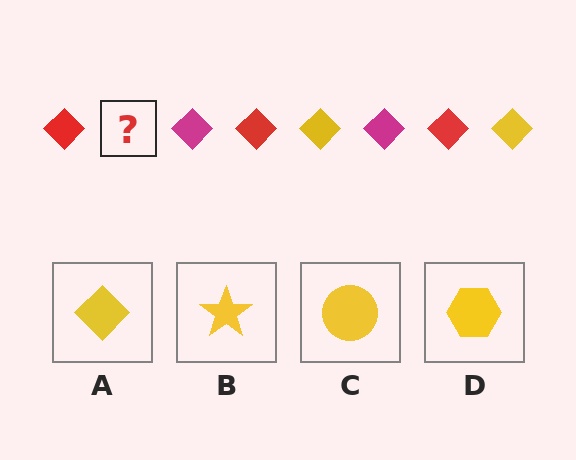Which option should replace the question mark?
Option A.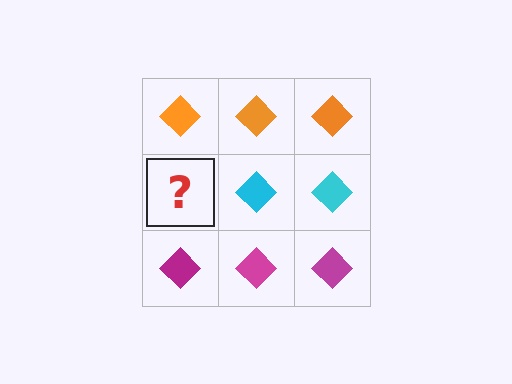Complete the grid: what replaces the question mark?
The question mark should be replaced with a cyan diamond.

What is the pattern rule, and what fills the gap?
The rule is that each row has a consistent color. The gap should be filled with a cyan diamond.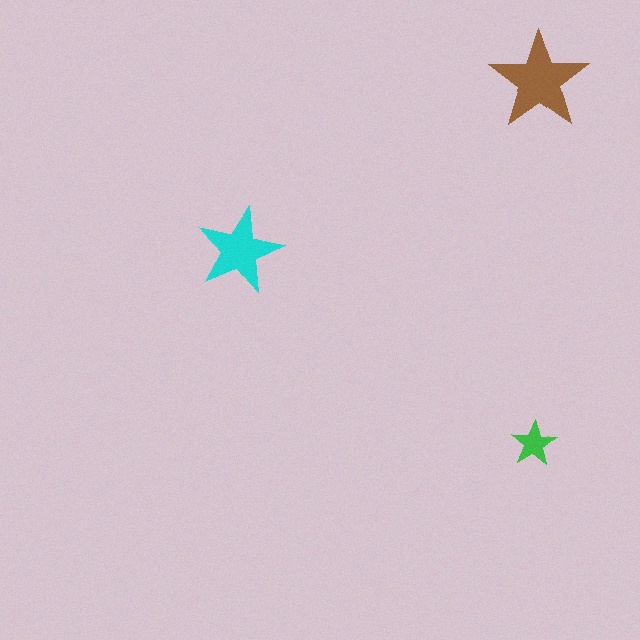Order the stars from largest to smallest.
the brown one, the cyan one, the green one.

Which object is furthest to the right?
The brown star is rightmost.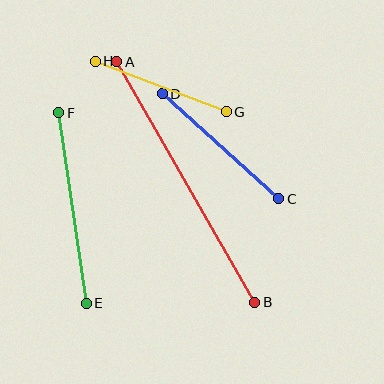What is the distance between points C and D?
The distance is approximately 157 pixels.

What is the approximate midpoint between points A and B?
The midpoint is at approximately (186, 182) pixels.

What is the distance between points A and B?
The distance is approximately 277 pixels.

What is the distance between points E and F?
The distance is approximately 192 pixels.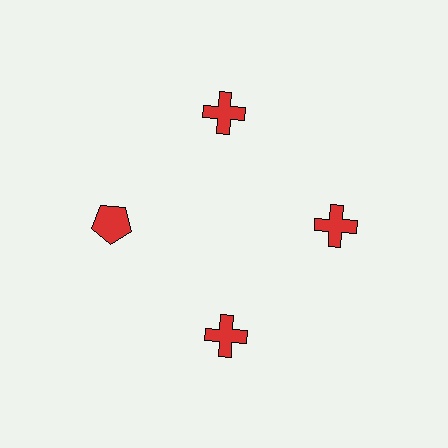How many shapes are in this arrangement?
There are 4 shapes arranged in a ring pattern.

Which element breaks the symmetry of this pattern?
The red pentagon at roughly the 9 o'clock position breaks the symmetry. All other shapes are red crosses.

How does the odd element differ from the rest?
It has a different shape: pentagon instead of cross.